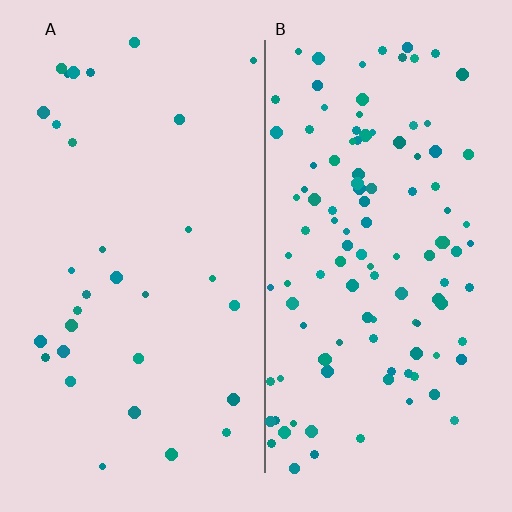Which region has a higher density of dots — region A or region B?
B (the right).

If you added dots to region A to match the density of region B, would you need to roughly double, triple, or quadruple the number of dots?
Approximately quadruple.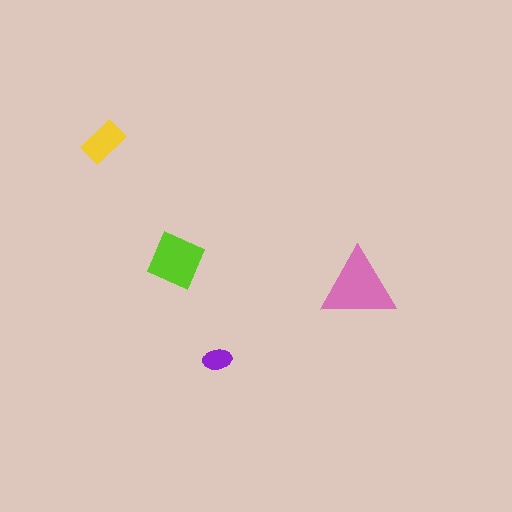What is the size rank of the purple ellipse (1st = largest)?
4th.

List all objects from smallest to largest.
The purple ellipse, the yellow rectangle, the lime diamond, the pink triangle.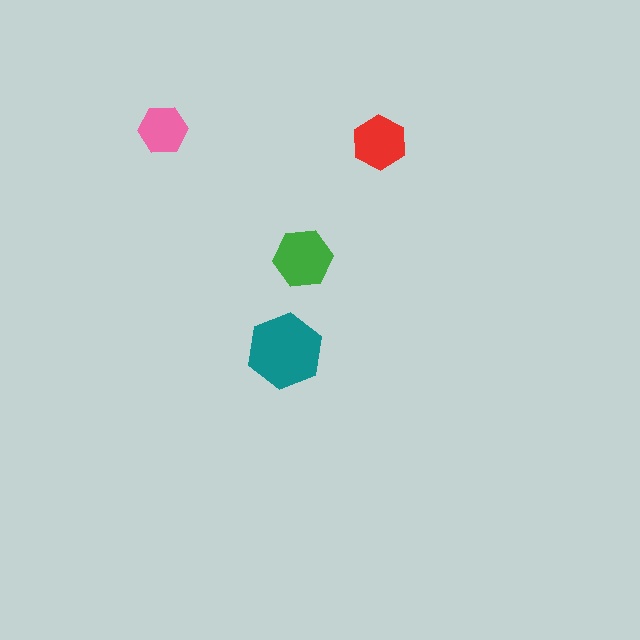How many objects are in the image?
There are 4 objects in the image.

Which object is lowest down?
The teal hexagon is bottommost.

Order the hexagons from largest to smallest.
the teal one, the green one, the red one, the pink one.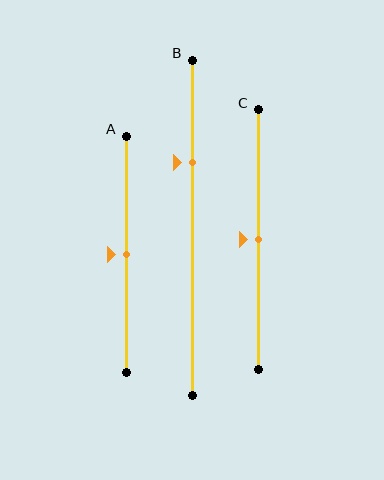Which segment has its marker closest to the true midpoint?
Segment A has its marker closest to the true midpoint.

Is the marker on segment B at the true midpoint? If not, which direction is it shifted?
No, the marker on segment B is shifted upward by about 20% of the segment length.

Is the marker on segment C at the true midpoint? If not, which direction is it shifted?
Yes, the marker on segment C is at the true midpoint.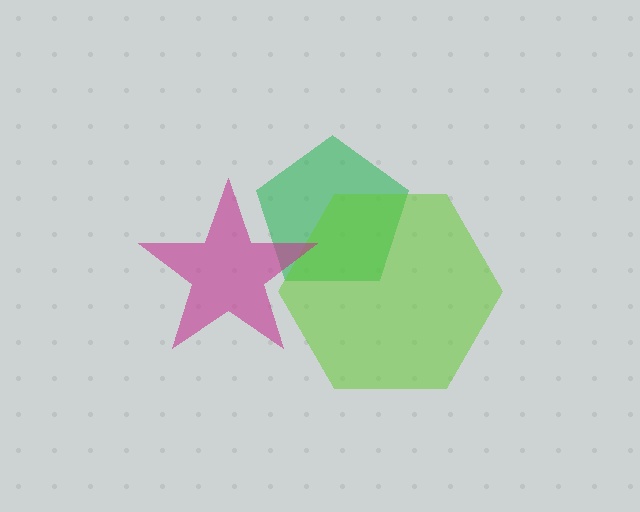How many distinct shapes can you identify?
There are 3 distinct shapes: a green pentagon, a lime hexagon, a magenta star.